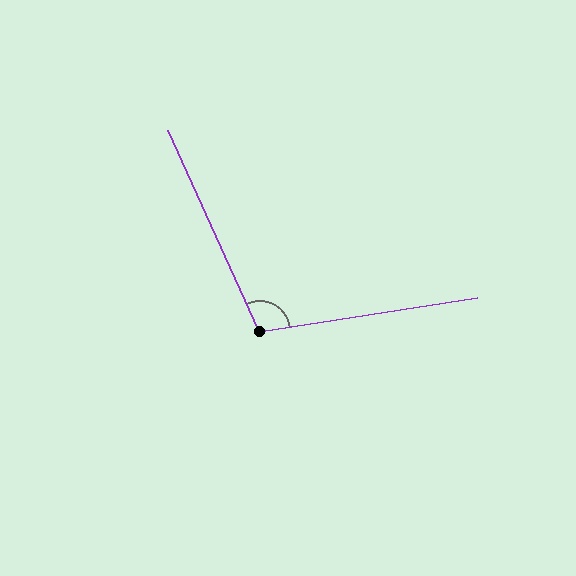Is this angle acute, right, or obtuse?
It is obtuse.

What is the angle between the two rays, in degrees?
Approximately 106 degrees.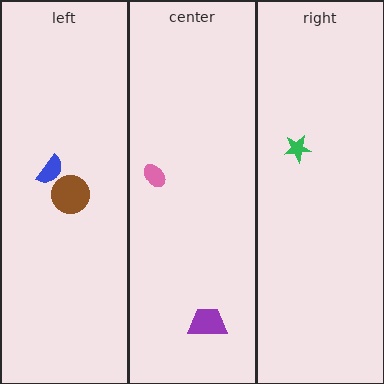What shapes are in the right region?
The green star.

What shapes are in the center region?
The pink ellipse, the purple trapezoid.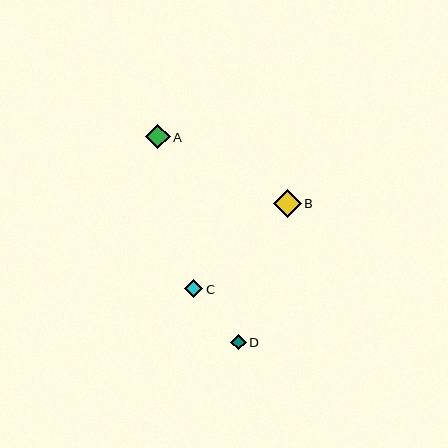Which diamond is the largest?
Diamond B is the largest with a size of approximately 28 pixels.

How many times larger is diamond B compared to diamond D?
Diamond B is approximately 1.8 times the size of diamond D.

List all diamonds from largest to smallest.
From largest to smallest: B, A, C, D.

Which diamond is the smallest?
Diamond D is the smallest with a size of approximately 16 pixels.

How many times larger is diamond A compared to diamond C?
Diamond A is approximately 1.3 times the size of diamond C.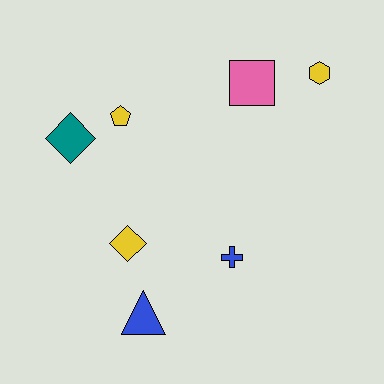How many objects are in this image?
There are 7 objects.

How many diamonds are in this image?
There are 2 diamonds.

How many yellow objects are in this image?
There are 3 yellow objects.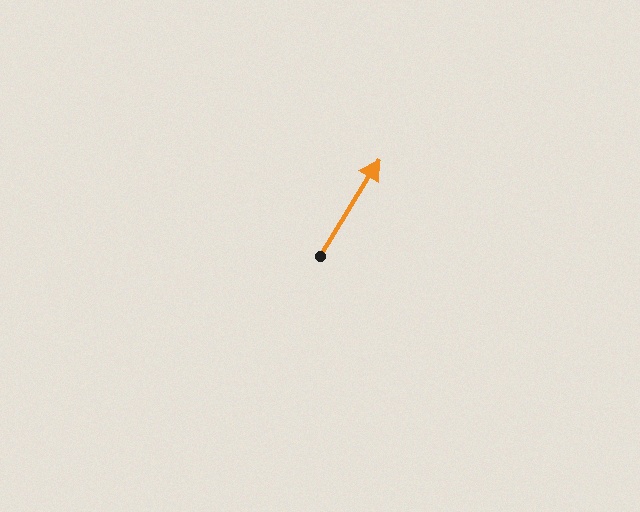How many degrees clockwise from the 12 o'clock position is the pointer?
Approximately 31 degrees.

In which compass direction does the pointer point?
Northeast.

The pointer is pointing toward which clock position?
Roughly 1 o'clock.